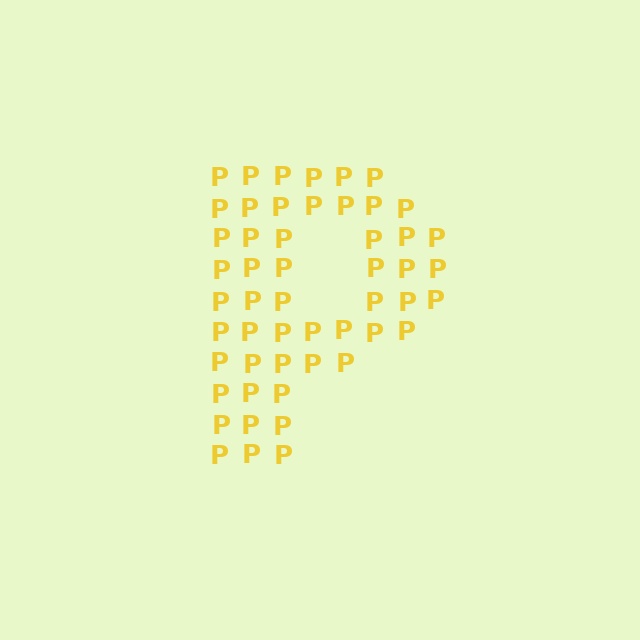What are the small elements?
The small elements are letter P's.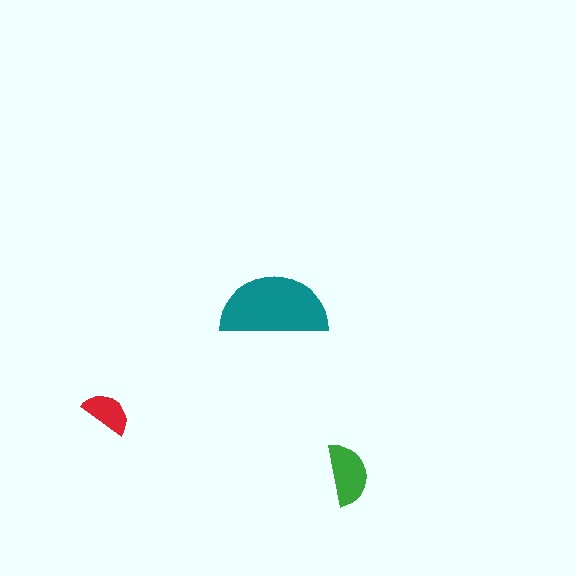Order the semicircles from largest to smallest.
the teal one, the green one, the red one.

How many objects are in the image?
There are 3 objects in the image.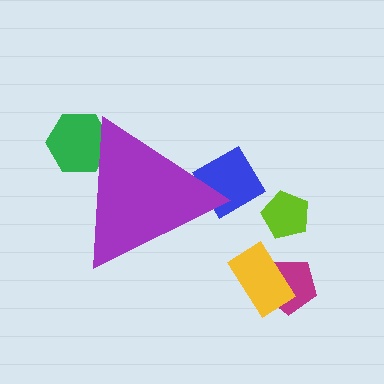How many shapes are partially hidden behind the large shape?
2 shapes are partially hidden.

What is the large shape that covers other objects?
A purple triangle.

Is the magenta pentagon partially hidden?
No, the magenta pentagon is fully visible.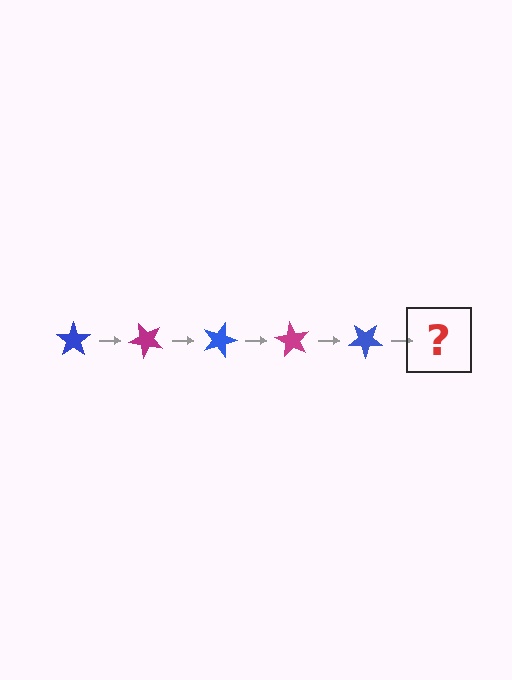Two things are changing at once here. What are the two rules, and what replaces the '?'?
The two rules are that it rotates 45 degrees each step and the color cycles through blue and magenta. The '?' should be a magenta star, rotated 225 degrees from the start.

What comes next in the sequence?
The next element should be a magenta star, rotated 225 degrees from the start.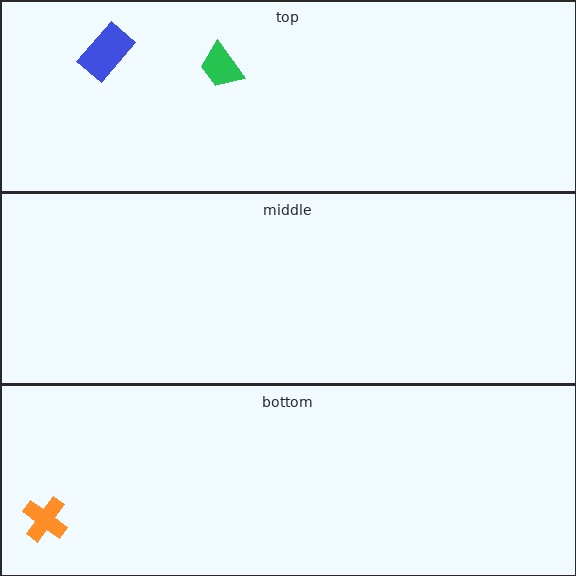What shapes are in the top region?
The green trapezoid, the blue rectangle.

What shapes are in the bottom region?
The orange cross.